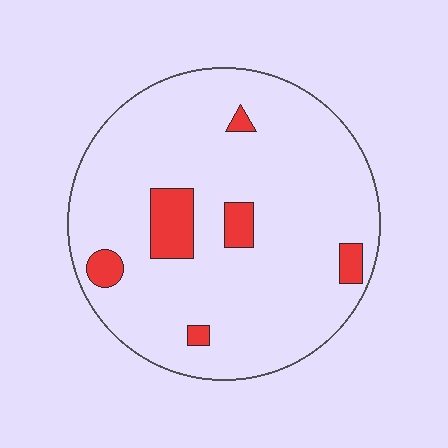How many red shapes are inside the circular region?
6.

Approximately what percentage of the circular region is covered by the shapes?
Approximately 10%.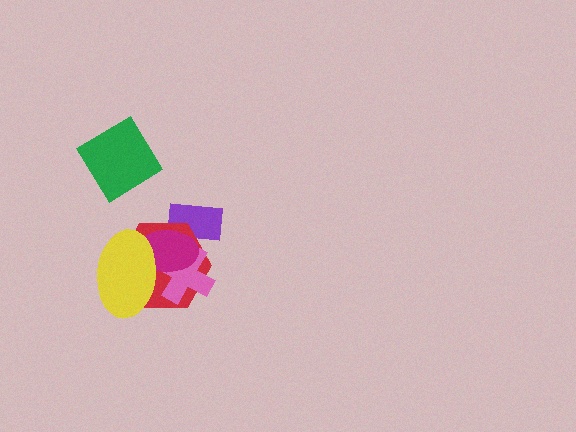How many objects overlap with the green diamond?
0 objects overlap with the green diamond.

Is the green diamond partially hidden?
No, no other shape covers it.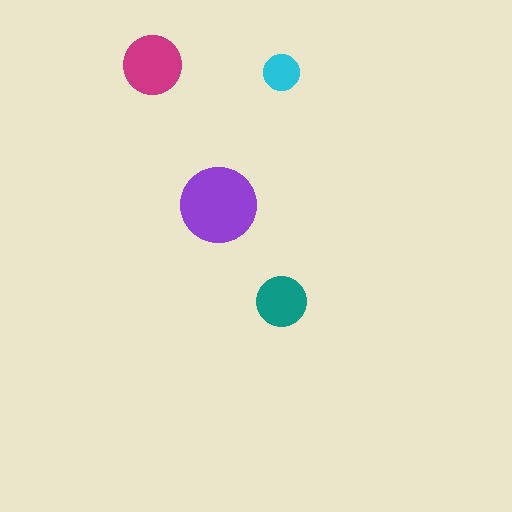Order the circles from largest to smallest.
the purple one, the magenta one, the teal one, the cyan one.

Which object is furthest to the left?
The magenta circle is leftmost.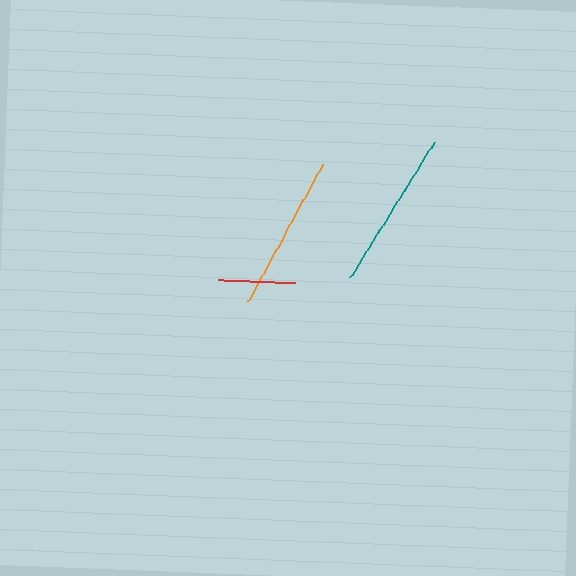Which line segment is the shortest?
The red line is the shortest at approximately 77 pixels.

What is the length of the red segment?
The red segment is approximately 77 pixels long.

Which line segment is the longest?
The teal line is the longest at approximately 159 pixels.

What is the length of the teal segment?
The teal segment is approximately 159 pixels long.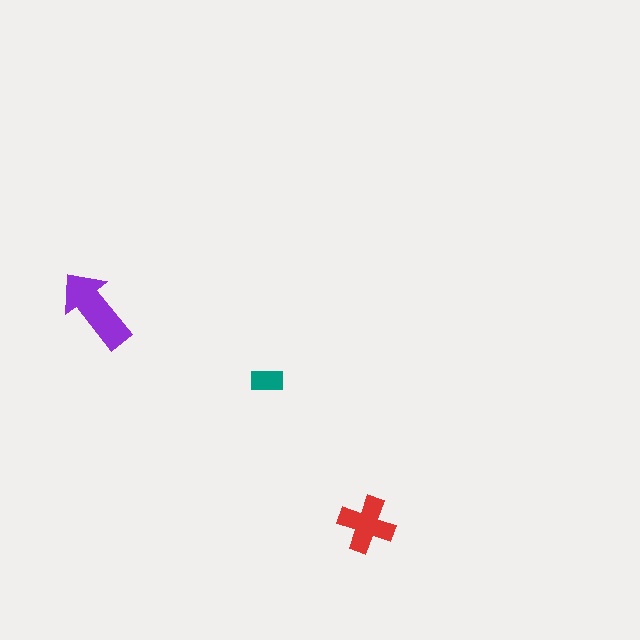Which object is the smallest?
The teal rectangle.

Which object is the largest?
The purple arrow.